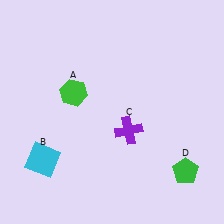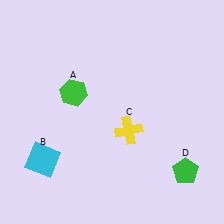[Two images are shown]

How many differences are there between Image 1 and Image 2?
There is 1 difference between the two images.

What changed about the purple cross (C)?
In Image 1, C is purple. In Image 2, it changed to yellow.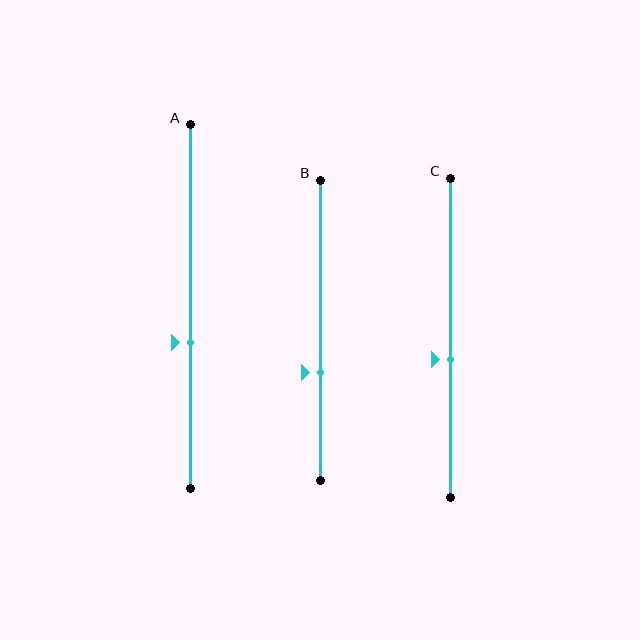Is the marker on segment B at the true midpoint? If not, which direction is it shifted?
No, the marker on segment B is shifted downward by about 14% of the segment length.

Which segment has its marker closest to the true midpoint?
Segment C has its marker closest to the true midpoint.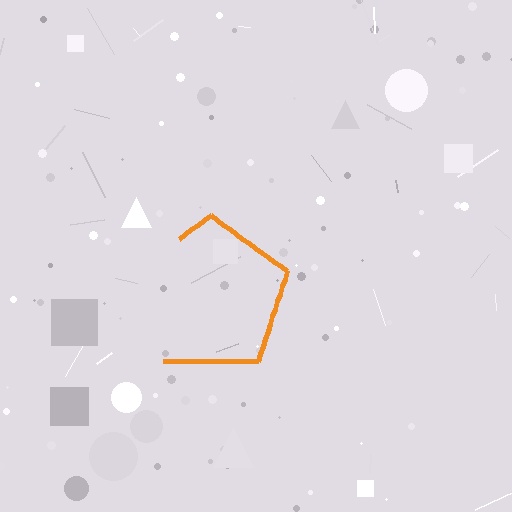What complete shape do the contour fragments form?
The contour fragments form a pentagon.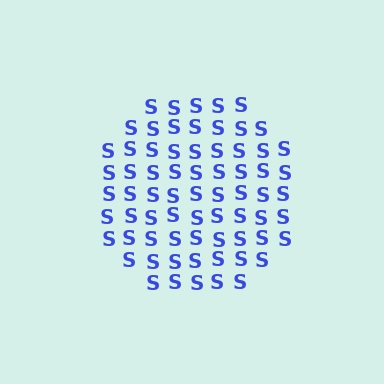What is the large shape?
The large shape is a circle.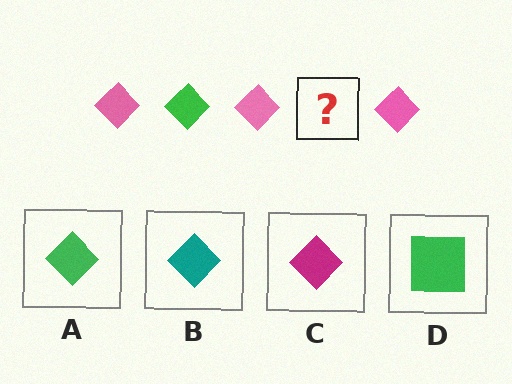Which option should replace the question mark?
Option A.